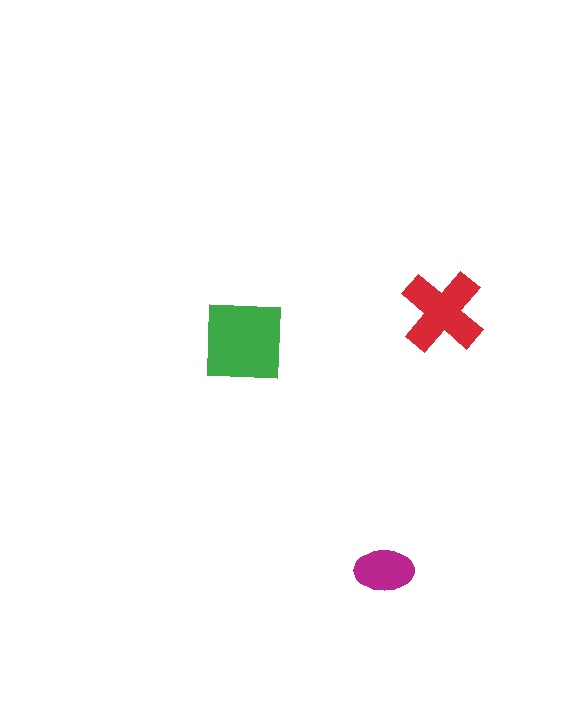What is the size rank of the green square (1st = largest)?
1st.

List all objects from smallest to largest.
The magenta ellipse, the red cross, the green square.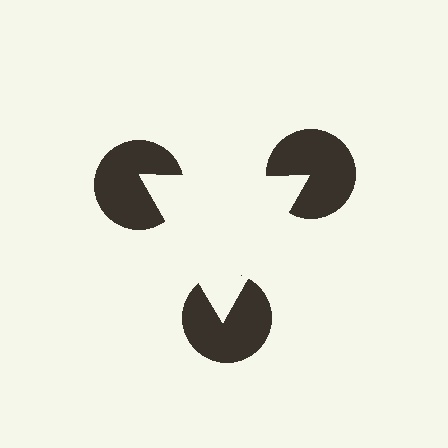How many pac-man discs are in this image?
There are 3 — one at each vertex of the illusory triangle.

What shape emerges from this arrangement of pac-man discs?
An illusory triangle — its edges are inferred from the aligned wedge cuts in the pac-man discs, not physically drawn.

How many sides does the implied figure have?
3 sides.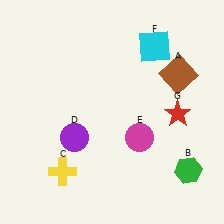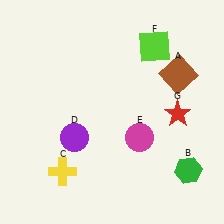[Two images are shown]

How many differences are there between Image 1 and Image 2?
There is 1 difference between the two images.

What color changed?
The square (F) changed from cyan in Image 1 to lime in Image 2.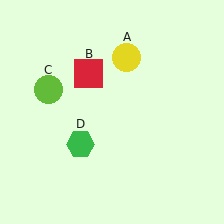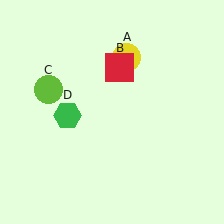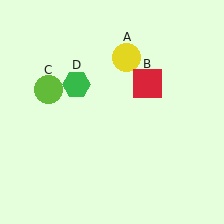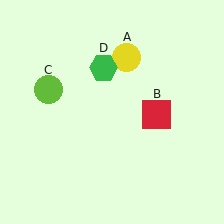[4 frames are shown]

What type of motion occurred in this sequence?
The red square (object B), green hexagon (object D) rotated clockwise around the center of the scene.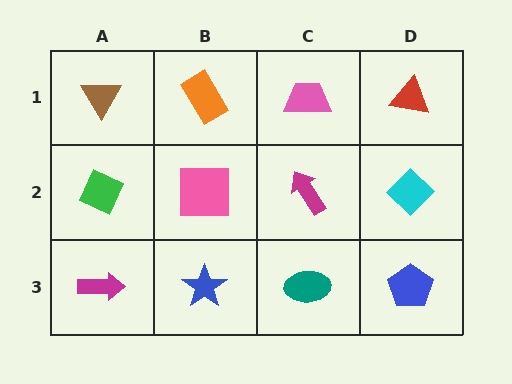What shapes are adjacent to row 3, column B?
A pink square (row 2, column B), a magenta arrow (row 3, column A), a teal ellipse (row 3, column C).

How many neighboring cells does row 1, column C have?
3.